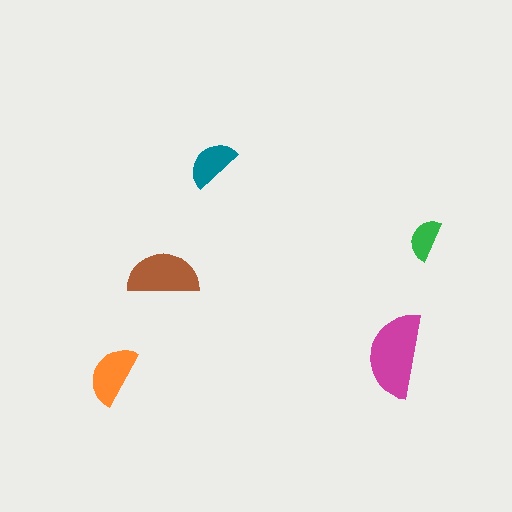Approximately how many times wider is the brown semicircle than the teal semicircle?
About 1.5 times wider.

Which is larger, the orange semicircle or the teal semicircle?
The orange one.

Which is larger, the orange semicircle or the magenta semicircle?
The magenta one.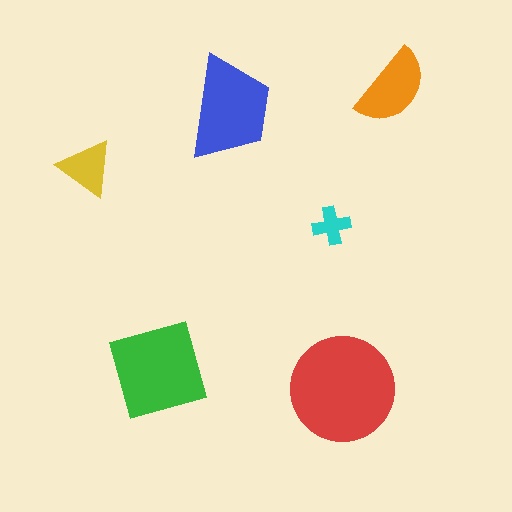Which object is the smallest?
The cyan cross.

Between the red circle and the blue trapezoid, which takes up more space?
The red circle.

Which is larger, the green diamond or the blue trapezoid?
The green diamond.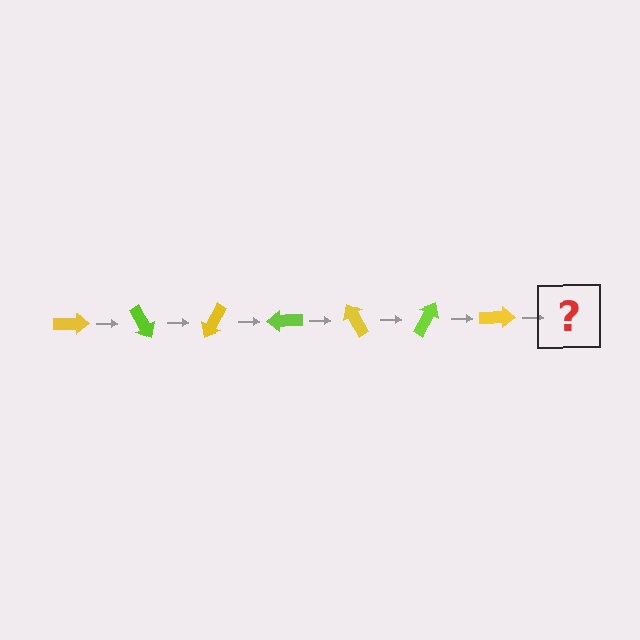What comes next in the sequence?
The next element should be a lime arrow, rotated 420 degrees from the start.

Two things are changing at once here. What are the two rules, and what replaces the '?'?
The two rules are that it rotates 60 degrees each step and the color cycles through yellow and lime. The '?' should be a lime arrow, rotated 420 degrees from the start.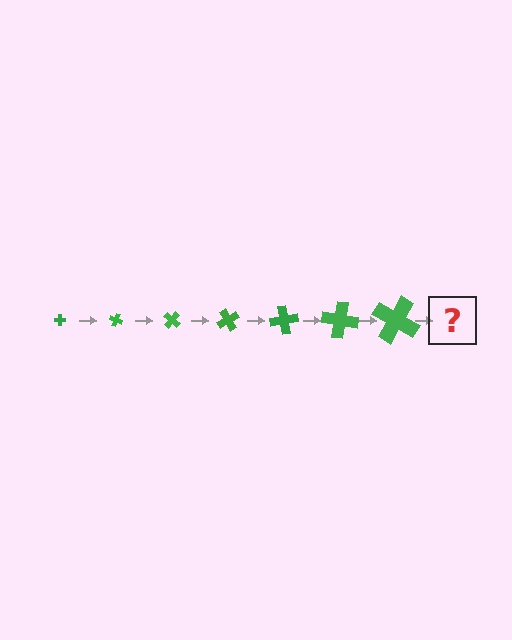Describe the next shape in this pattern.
It should be a cross, larger than the previous one and rotated 140 degrees from the start.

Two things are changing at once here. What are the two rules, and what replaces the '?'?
The two rules are that the cross grows larger each step and it rotates 20 degrees each step. The '?' should be a cross, larger than the previous one and rotated 140 degrees from the start.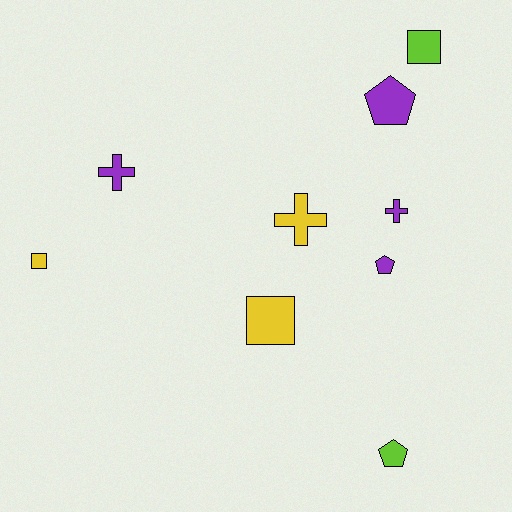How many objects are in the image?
There are 9 objects.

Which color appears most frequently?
Purple, with 4 objects.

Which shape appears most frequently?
Square, with 3 objects.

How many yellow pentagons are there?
There are no yellow pentagons.